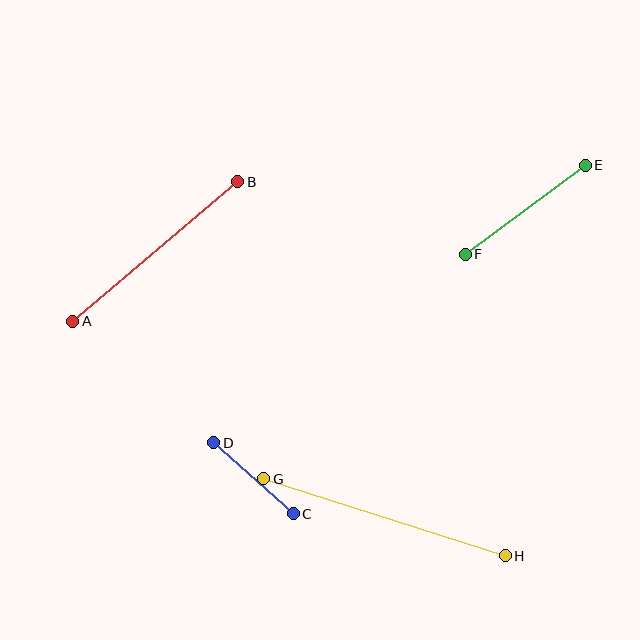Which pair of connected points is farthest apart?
Points G and H are farthest apart.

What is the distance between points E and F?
The distance is approximately 149 pixels.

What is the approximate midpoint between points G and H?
The midpoint is at approximately (384, 517) pixels.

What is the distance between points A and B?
The distance is approximately 216 pixels.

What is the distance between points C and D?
The distance is approximately 106 pixels.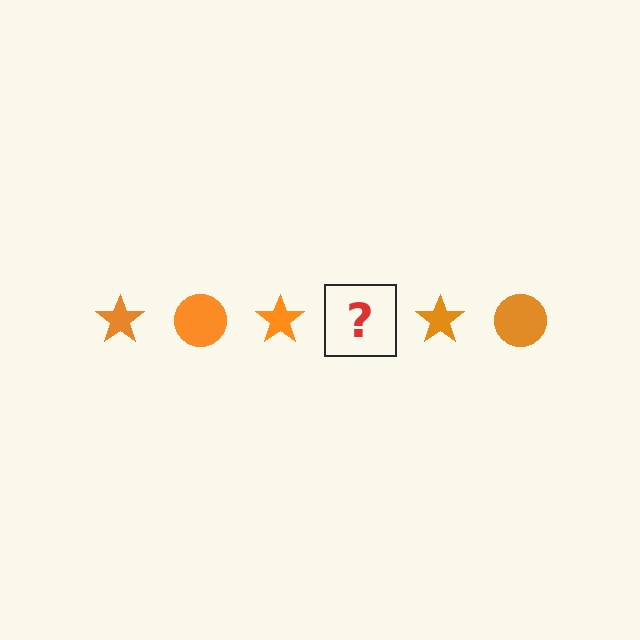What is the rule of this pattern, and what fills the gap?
The rule is that the pattern cycles through star, circle shapes in orange. The gap should be filled with an orange circle.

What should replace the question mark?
The question mark should be replaced with an orange circle.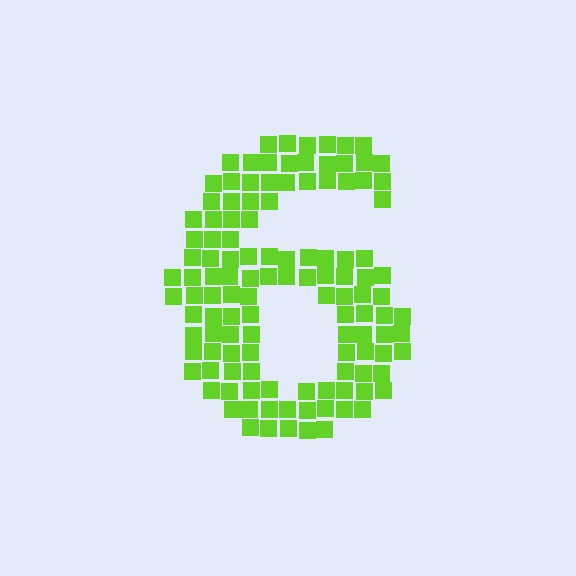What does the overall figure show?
The overall figure shows the digit 6.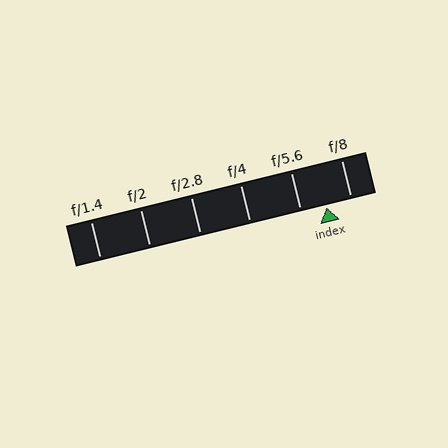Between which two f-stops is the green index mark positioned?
The index mark is between f/5.6 and f/8.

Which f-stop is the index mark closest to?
The index mark is closest to f/8.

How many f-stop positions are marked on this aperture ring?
There are 6 f-stop positions marked.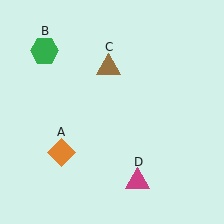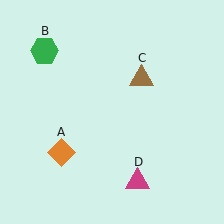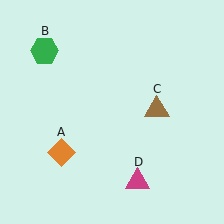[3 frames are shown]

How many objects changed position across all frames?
1 object changed position: brown triangle (object C).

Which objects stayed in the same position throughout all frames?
Orange diamond (object A) and green hexagon (object B) and magenta triangle (object D) remained stationary.